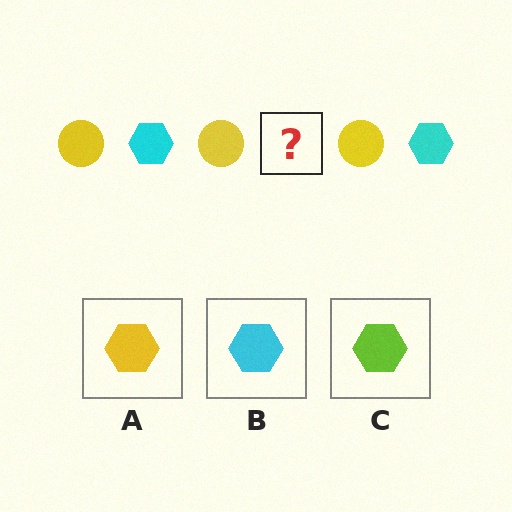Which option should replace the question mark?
Option B.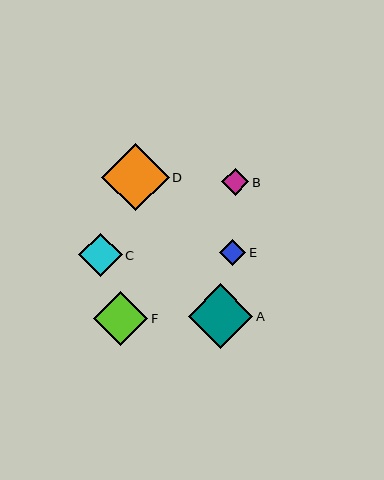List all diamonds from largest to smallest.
From largest to smallest: D, A, F, C, B, E.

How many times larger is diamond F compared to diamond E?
Diamond F is approximately 2.1 times the size of diamond E.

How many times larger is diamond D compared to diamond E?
Diamond D is approximately 2.6 times the size of diamond E.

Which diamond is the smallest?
Diamond E is the smallest with a size of approximately 26 pixels.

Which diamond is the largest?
Diamond D is the largest with a size of approximately 67 pixels.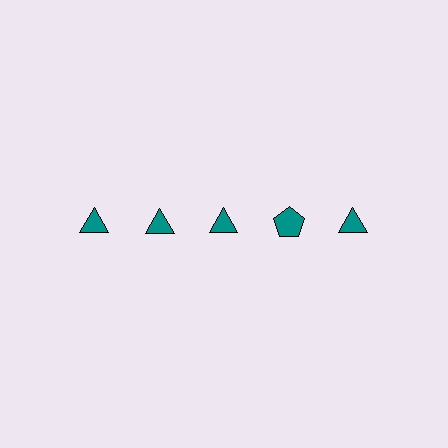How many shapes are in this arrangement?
There are 5 shapes arranged in a grid pattern.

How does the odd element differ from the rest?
It has a different shape: pentagon instead of triangle.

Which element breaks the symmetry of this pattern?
The teal pentagon in the top row, second from right column breaks the symmetry. All other shapes are teal triangles.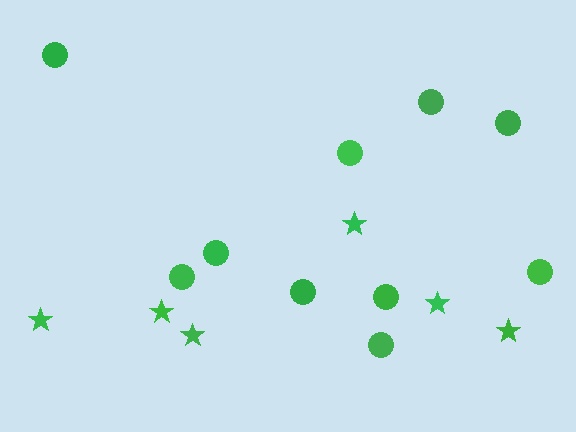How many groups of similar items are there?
There are 2 groups: one group of circles (10) and one group of stars (6).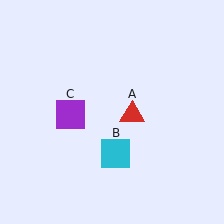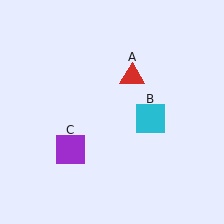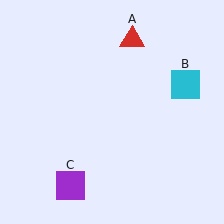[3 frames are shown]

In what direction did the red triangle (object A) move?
The red triangle (object A) moved up.